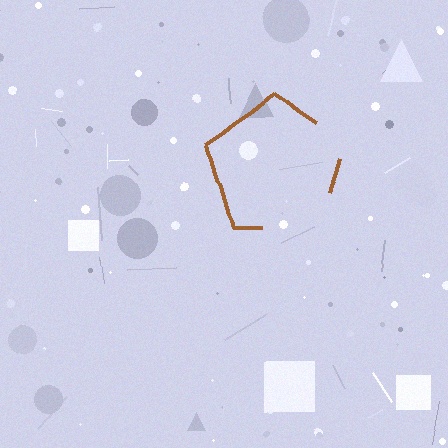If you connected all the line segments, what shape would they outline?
They would outline a pentagon.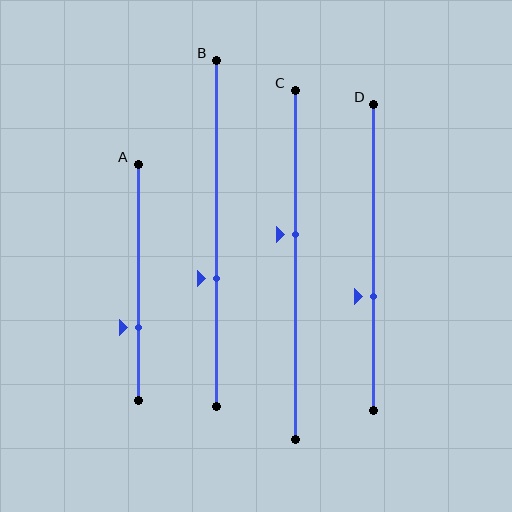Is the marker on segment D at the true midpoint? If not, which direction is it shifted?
No, the marker on segment D is shifted downward by about 13% of the segment length.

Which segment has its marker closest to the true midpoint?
Segment C has its marker closest to the true midpoint.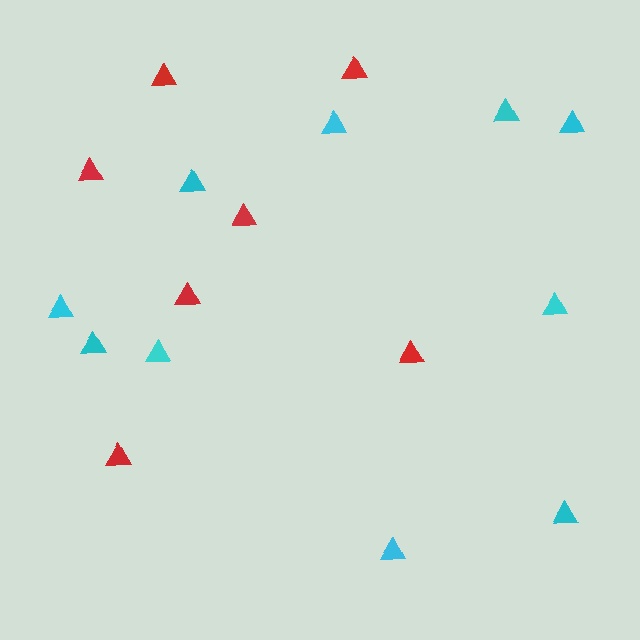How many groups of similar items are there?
There are 2 groups: one group of cyan triangles (10) and one group of red triangles (7).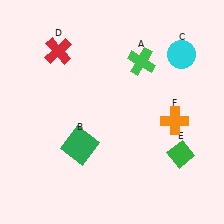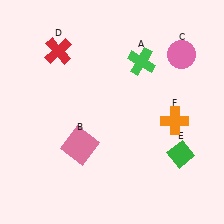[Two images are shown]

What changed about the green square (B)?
In Image 1, B is green. In Image 2, it changed to pink.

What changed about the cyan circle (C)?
In Image 1, C is cyan. In Image 2, it changed to pink.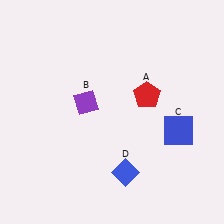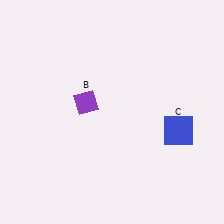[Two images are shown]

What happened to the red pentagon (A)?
The red pentagon (A) was removed in Image 2. It was in the top-right area of Image 1.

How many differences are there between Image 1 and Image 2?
There are 2 differences between the two images.